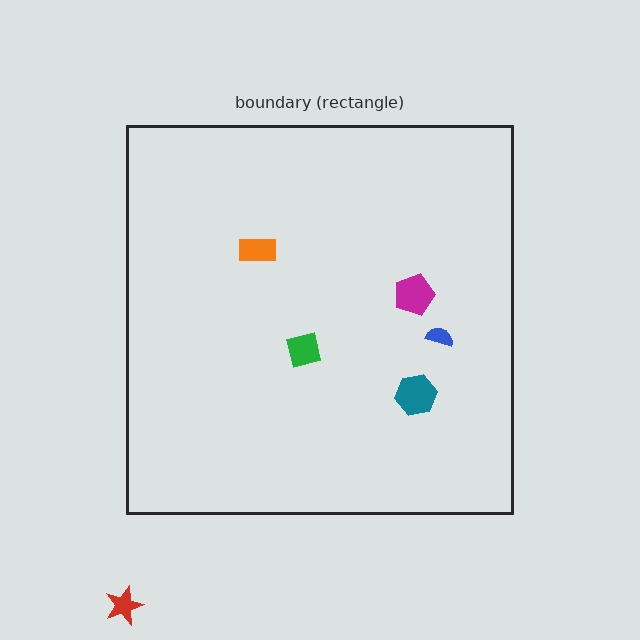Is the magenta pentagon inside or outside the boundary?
Inside.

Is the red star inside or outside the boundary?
Outside.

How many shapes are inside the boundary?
5 inside, 1 outside.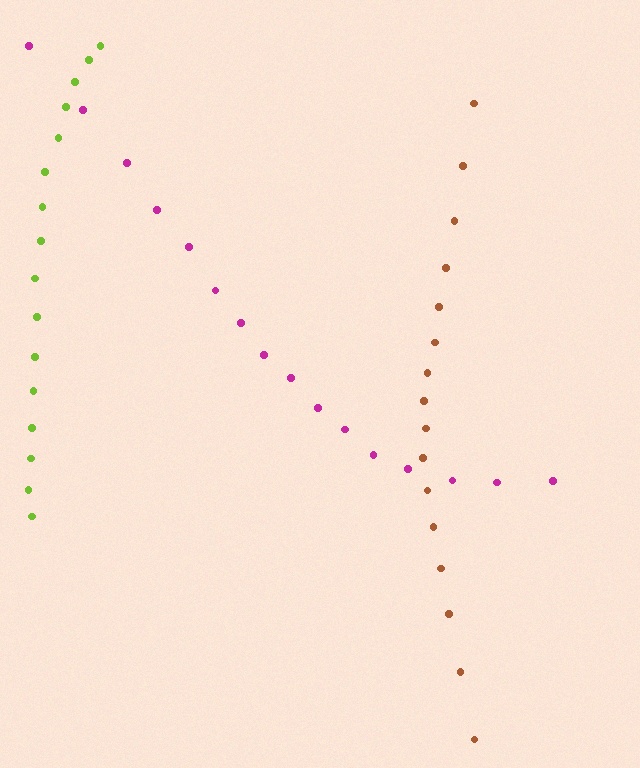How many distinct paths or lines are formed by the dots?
There are 3 distinct paths.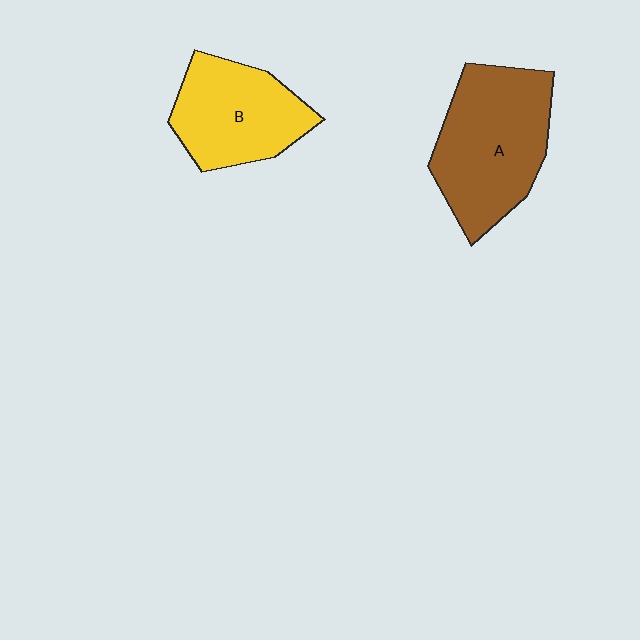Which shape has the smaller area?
Shape B (yellow).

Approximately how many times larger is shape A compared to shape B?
Approximately 1.3 times.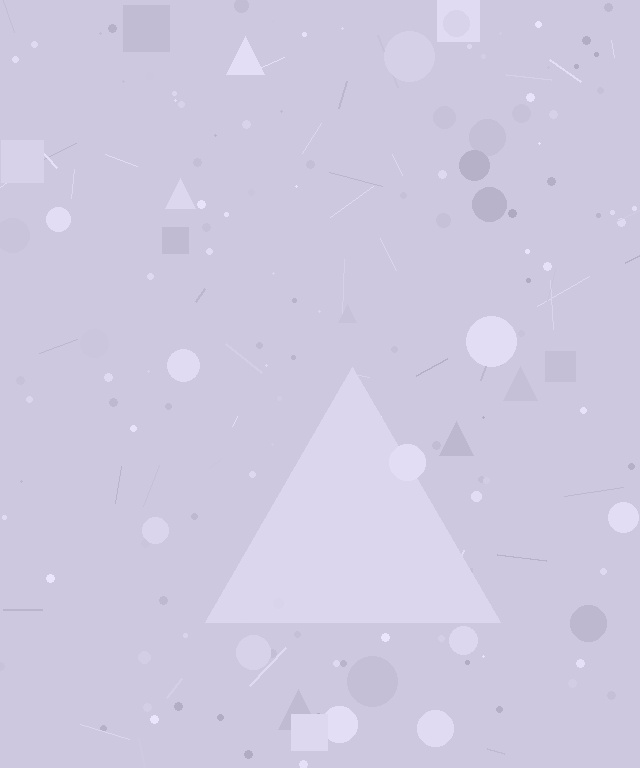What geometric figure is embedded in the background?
A triangle is embedded in the background.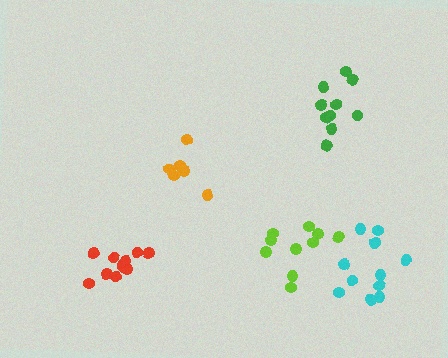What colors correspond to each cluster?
The clusters are colored: cyan, lime, red, orange, green.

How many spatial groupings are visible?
There are 5 spatial groupings.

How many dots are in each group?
Group 1: 12 dots, Group 2: 10 dots, Group 3: 11 dots, Group 4: 6 dots, Group 5: 10 dots (49 total).